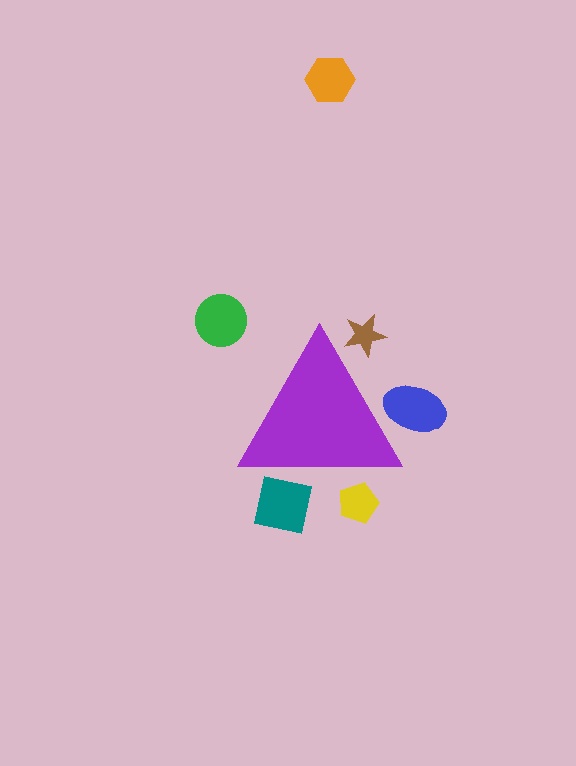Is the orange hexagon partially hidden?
No, the orange hexagon is fully visible.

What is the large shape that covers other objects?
A purple triangle.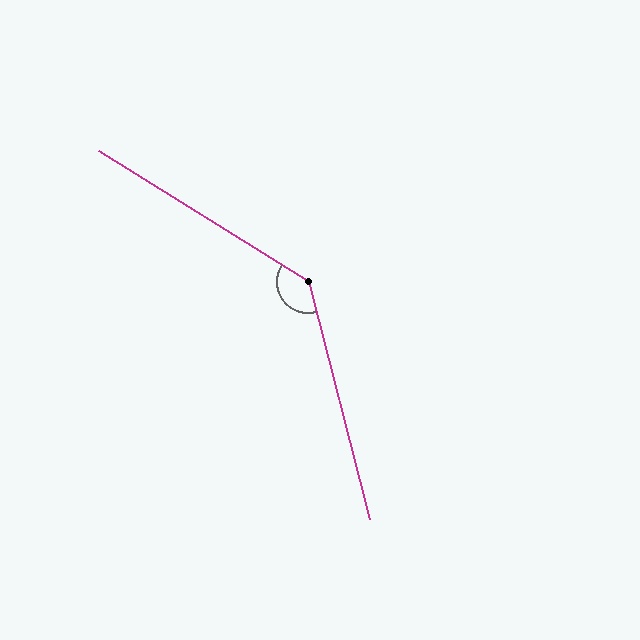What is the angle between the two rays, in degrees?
Approximately 137 degrees.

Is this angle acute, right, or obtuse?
It is obtuse.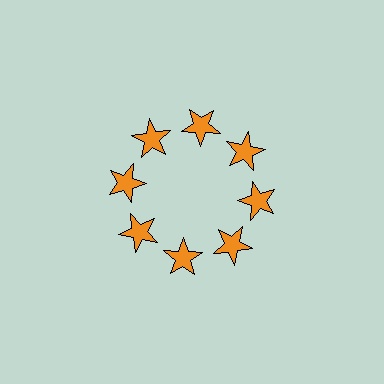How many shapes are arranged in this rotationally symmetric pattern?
There are 8 shapes, arranged in 8 groups of 1.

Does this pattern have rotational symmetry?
Yes, this pattern has 8-fold rotational symmetry. It looks the same after rotating 45 degrees around the center.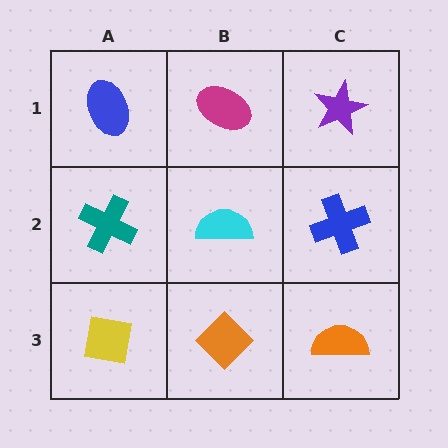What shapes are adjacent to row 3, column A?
A teal cross (row 2, column A), an orange diamond (row 3, column B).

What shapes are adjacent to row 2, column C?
A purple star (row 1, column C), an orange semicircle (row 3, column C), a cyan semicircle (row 2, column B).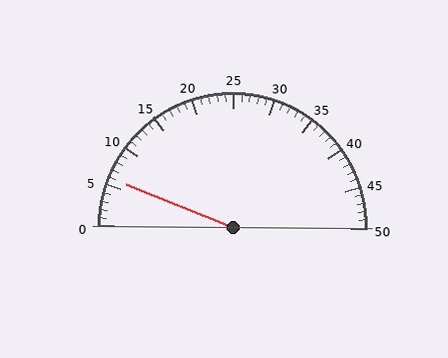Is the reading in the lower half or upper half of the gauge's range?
The reading is in the lower half of the range (0 to 50).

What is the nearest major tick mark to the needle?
The nearest major tick mark is 5.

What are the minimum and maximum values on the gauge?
The gauge ranges from 0 to 50.